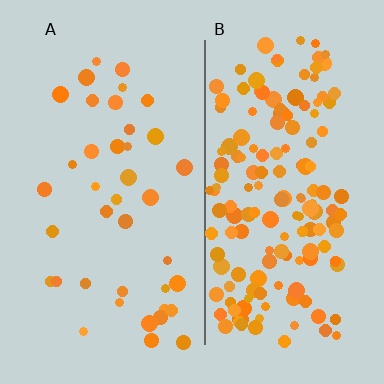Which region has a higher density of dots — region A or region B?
B (the right).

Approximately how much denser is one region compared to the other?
Approximately 3.9× — region B over region A.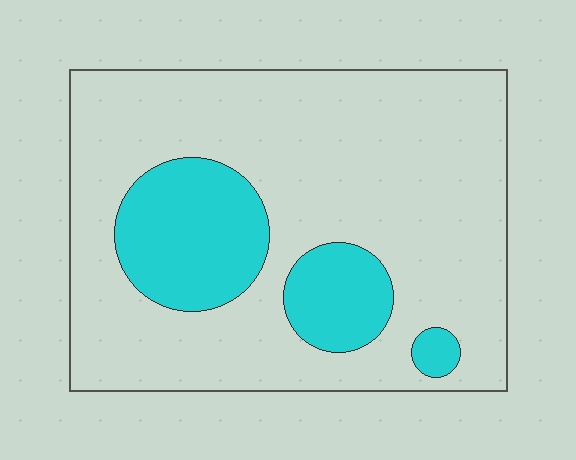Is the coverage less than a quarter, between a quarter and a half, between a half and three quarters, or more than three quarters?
Less than a quarter.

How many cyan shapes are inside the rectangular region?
3.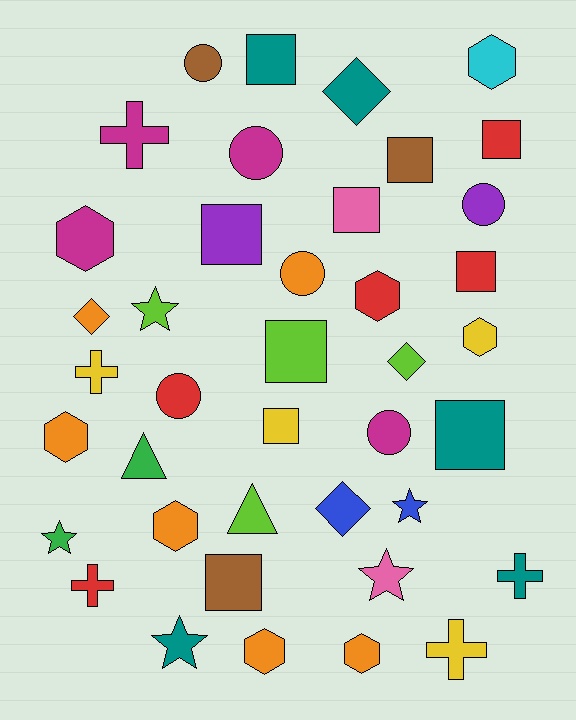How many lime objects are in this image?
There are 4 lime objects.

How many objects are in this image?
There are 40 objects.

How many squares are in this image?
There are 10 squares.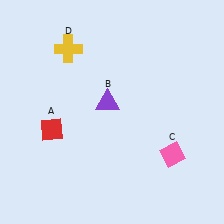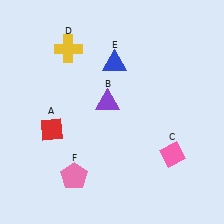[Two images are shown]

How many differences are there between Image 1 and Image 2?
There are 2 differences between the two images.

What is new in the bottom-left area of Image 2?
A pink pentagon (F) was added in the bottom-left area of Image 2.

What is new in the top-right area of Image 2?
A blue triangle (E) was added in the top-right area of Image 2.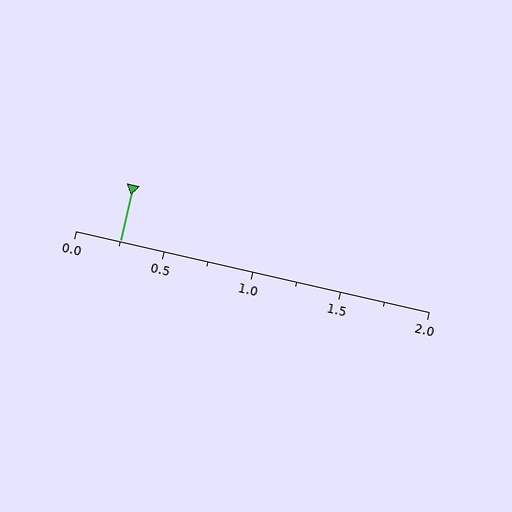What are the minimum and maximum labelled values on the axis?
The axis runs from 0.0 to 2.0.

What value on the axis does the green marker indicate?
The marker indicates approximately 0.25.